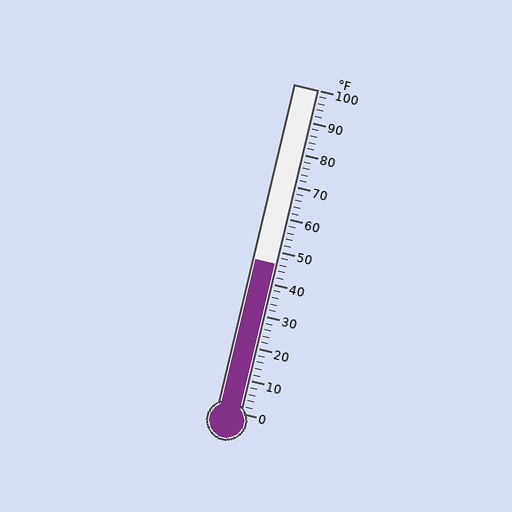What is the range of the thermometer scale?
The thermometer scale ranges from 0°F to 100°F.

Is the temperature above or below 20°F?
The temperature is above 20°F.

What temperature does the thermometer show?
The thermometer shows approximately 46°F.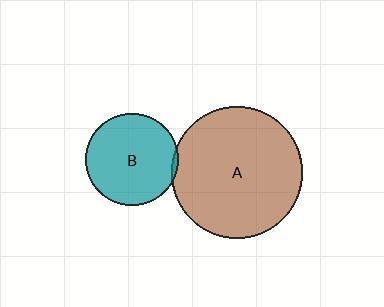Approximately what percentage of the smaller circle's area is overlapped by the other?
Approximately 5%.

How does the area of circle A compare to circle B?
Approximately 2.0 times.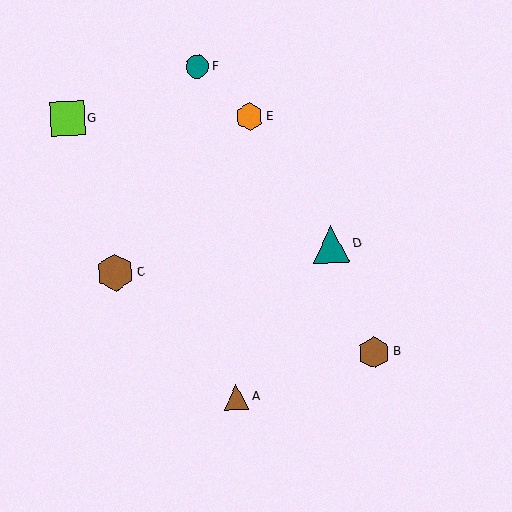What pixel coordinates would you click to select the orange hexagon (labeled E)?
Click at (249, 117) to select the orange hexagon E.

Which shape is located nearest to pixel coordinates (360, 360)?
The brown hexagon (labeled B) at (374, 353) is nearest to that location.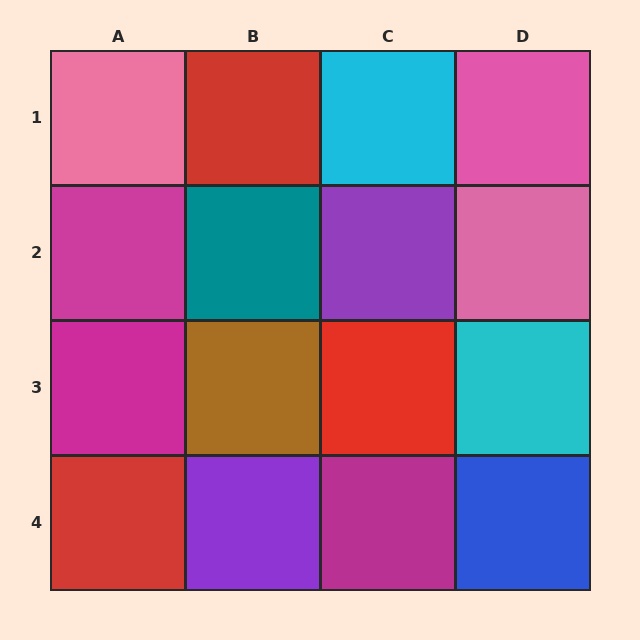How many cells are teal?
1 cell is teal.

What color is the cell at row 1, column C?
Cyan.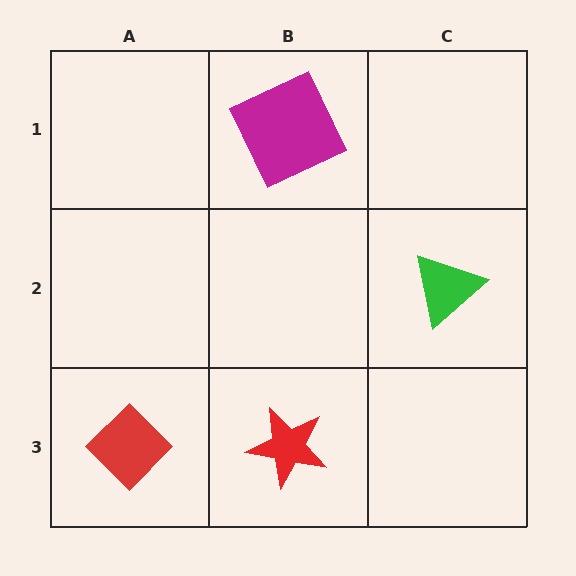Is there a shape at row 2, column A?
No, that cell is empty.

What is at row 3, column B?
A red star.